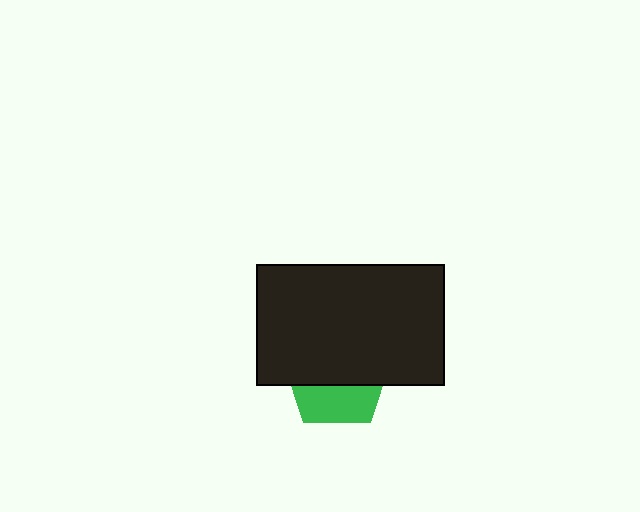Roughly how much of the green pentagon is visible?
A small part of it is visible (roughly 38%).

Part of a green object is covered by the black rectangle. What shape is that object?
It is a pentagon.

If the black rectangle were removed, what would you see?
You would see the complete green pentagon.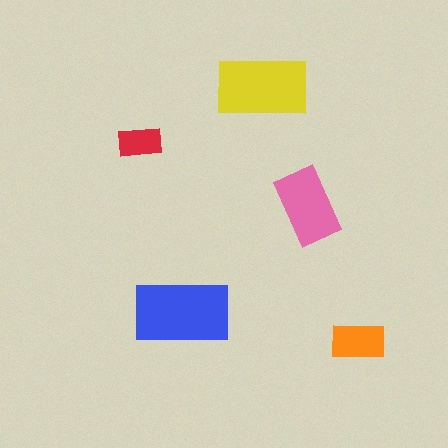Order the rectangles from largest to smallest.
the blue one, the yellow one, the pink one, the orange one, the red one.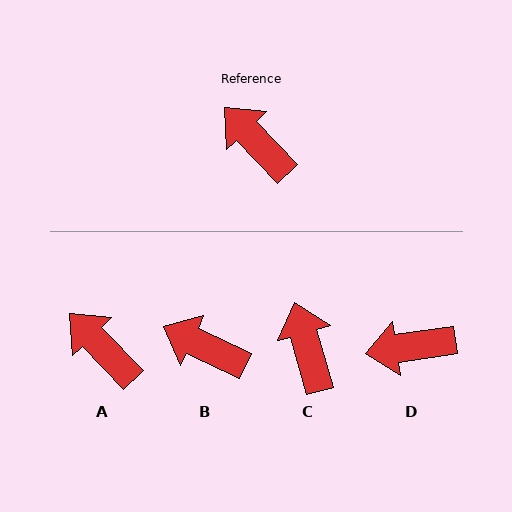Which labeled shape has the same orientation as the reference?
A.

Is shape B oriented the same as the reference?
No, it is off by about 21 degrees.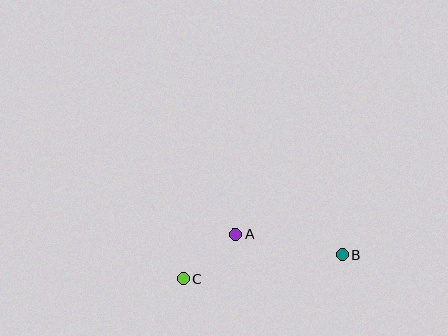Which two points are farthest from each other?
Points B and C are farthest from each other.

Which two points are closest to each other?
Points A and C are closest to each other.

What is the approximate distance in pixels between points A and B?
The distance between A and B is approximately 109 pixels.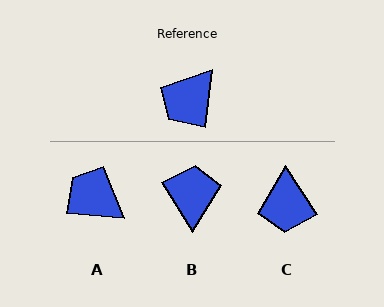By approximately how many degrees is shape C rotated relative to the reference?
Approximately 40 degrees counter-clockwise.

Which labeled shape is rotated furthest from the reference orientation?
B, about 142 degrees away.